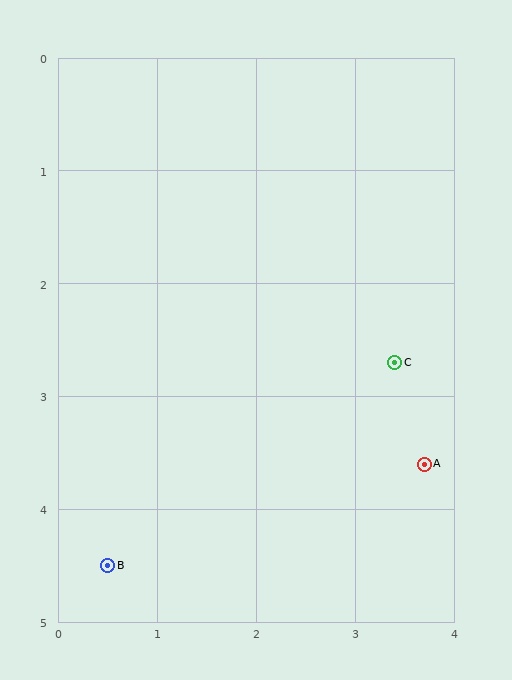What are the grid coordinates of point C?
Point C is at approximately (3.4, 2.7).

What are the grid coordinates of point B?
Point B is at approximately (0.5, 4.5).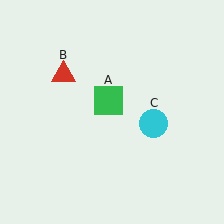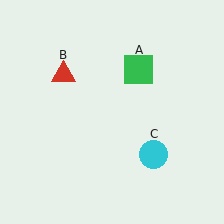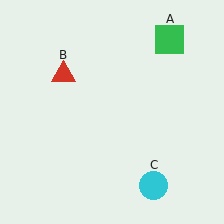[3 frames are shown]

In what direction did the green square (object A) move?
The green square (object A) moved up and to the right.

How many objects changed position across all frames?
2 objects changed position: green square (object A), cyan circle (object C).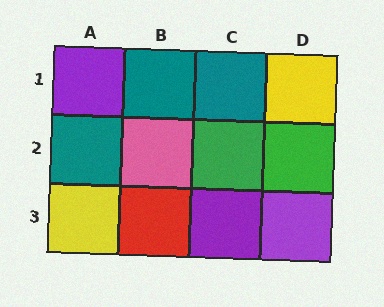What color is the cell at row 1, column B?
Teal.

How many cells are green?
2 cells are green.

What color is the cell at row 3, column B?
Red.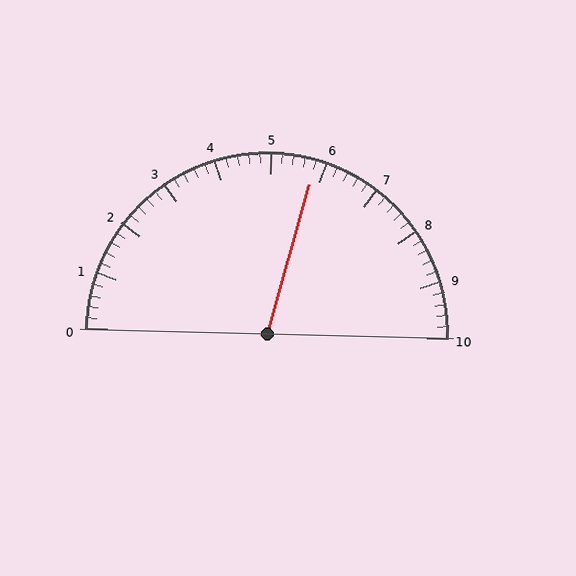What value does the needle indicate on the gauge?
The needle indicates approximately 5.8.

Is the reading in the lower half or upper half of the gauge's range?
The reading is in the upper half of the range (0 to 10).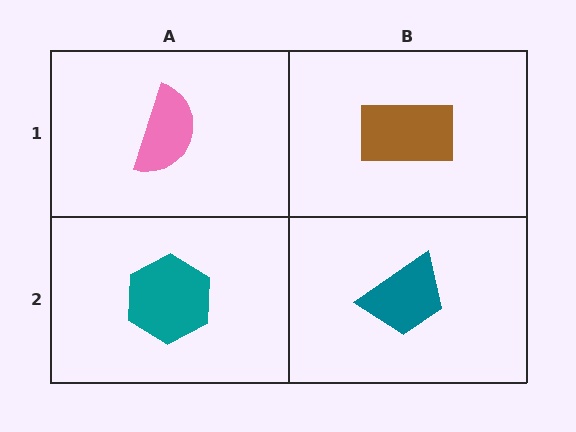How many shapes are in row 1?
2 shapes.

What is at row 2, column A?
A teal hexagon.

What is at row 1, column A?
A pink semicircle.